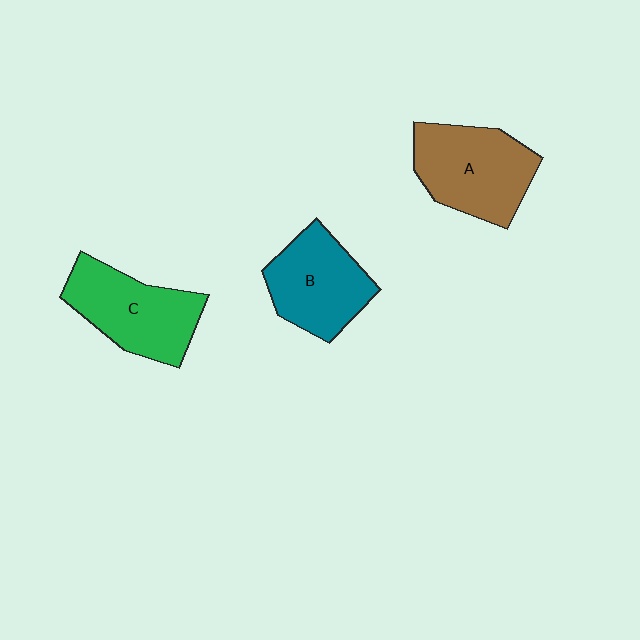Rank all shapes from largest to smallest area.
From largest to smallest: A (brown), C (green), B (teal).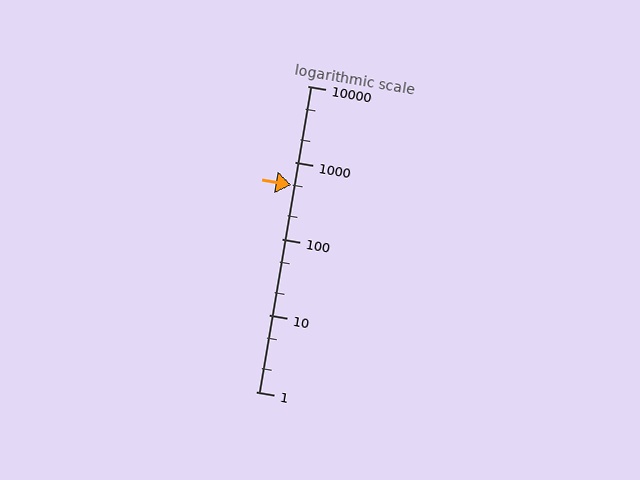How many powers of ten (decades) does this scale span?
The scale spans 4 decades, from 1 to 10000.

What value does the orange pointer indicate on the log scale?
The pointer indicates approximately 500.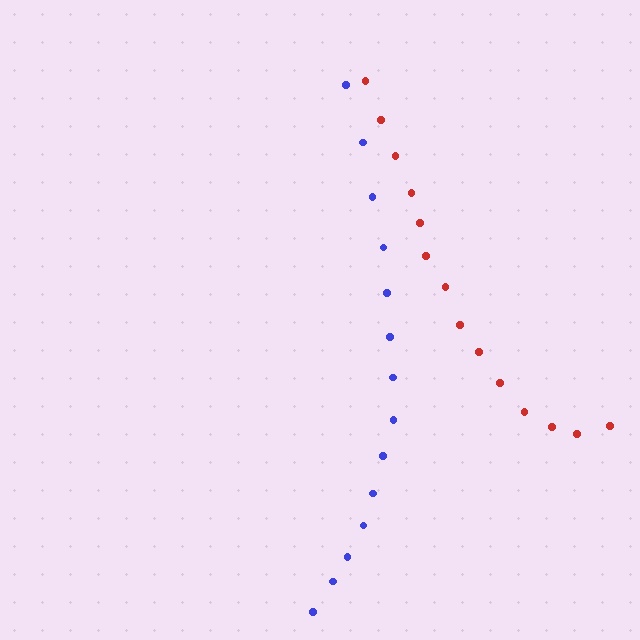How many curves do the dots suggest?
There are 2 distinct paths.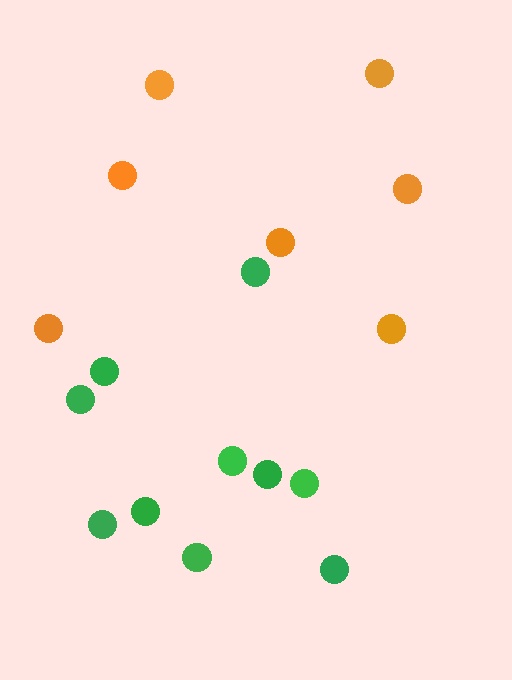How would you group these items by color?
There are 2 groups: one group of green circles (10) and one group of orange circles (7).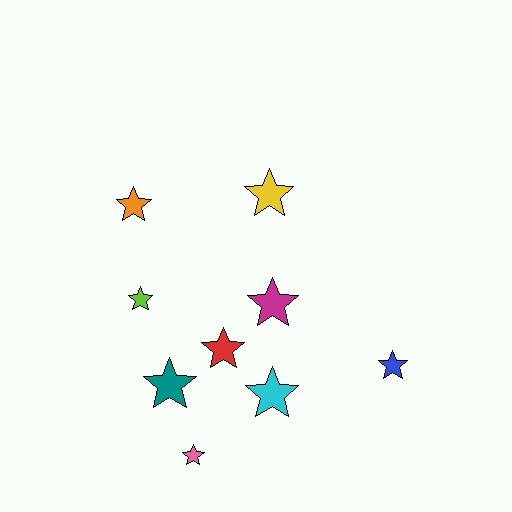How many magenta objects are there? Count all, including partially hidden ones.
There is 1 magenta object.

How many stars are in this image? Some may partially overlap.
There are 9 stars.